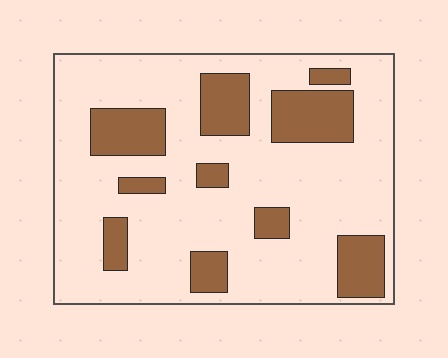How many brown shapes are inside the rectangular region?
10.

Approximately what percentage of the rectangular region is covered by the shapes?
Approximately 25%.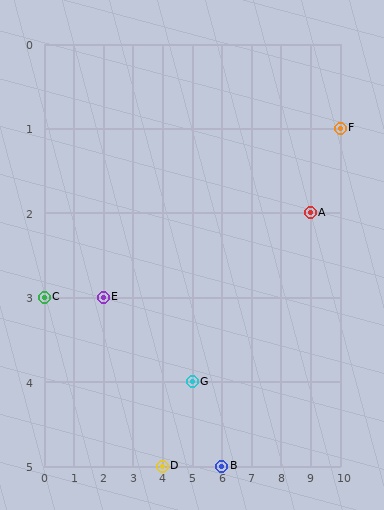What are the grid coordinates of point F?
Point F is at grid coordinates (10, 1).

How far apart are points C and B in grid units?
Points C and B are 6 columns and 2 rows apart (about 6.3 grid units diagonally).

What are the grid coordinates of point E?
Point E is at grid coordinates (2, 3).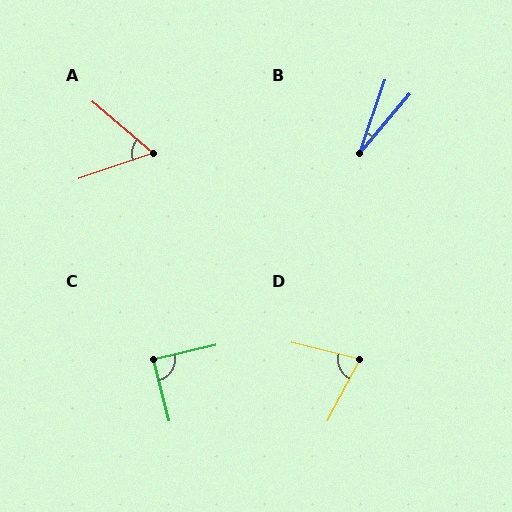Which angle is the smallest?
B, at approximately 22 degrees.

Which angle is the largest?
C, at approximately 89 degrees.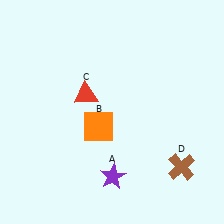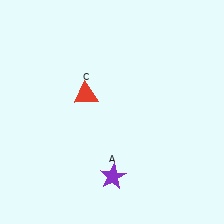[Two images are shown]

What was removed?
The orange square (B), the brown cross (D) were removed in Image 2.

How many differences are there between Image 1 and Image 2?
There are 2 differences between the two images.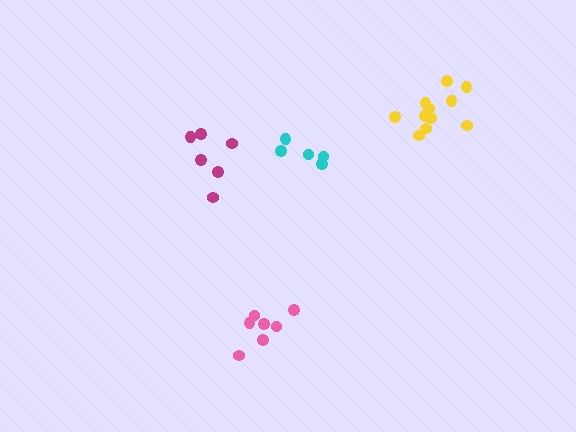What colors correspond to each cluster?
The clusters are colored: cyan, yellow, magenta, pink.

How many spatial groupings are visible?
There are 4 spatial groupings.